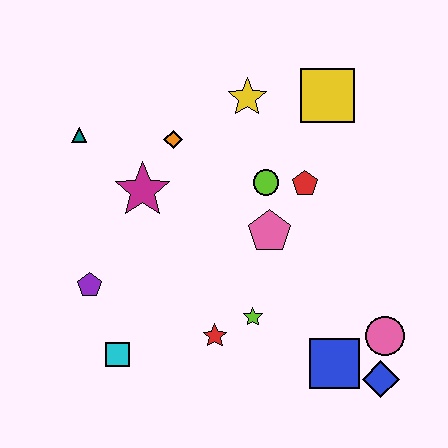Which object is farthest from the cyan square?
The yellow square is farthest from the cyan square.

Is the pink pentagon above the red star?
Yes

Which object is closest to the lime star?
The red star is closest to the lime star.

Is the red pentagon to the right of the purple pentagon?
Yes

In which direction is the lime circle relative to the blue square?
The lime circle is above the blue square.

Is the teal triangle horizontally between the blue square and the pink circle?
No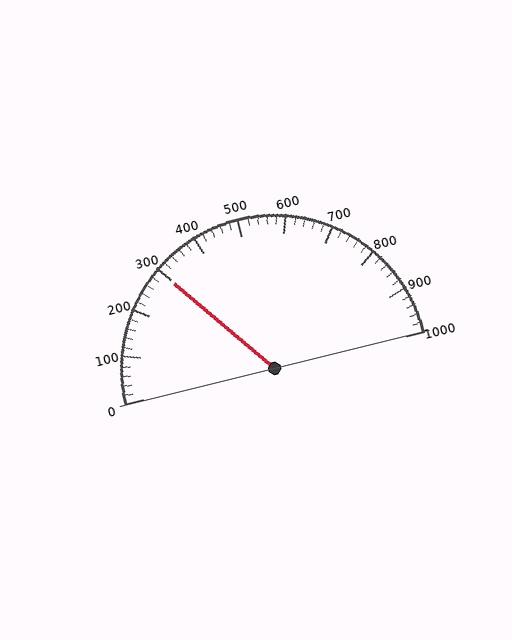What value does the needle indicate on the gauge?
The needle indicates approximately 300.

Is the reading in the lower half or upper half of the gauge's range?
The reading is in the lower half of the range (0 to 1000).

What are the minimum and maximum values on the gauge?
The gauge ranges from 0 to 1000.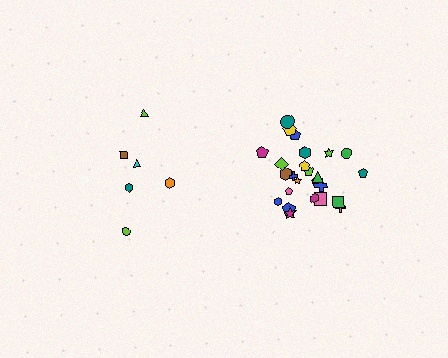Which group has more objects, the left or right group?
The right group.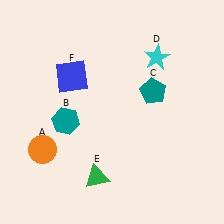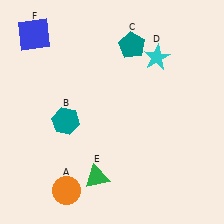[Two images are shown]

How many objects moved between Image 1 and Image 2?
3 objects moved between the two images.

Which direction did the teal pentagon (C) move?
The teal pentagon (C) moved up.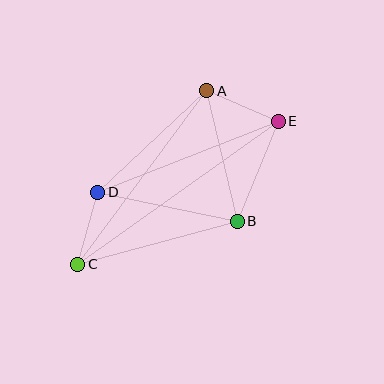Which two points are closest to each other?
Points C and D are closest to each other.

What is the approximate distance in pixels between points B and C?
The distance between B and C is approximately 165 pixels.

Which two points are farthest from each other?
Points C and E are farthest from each other.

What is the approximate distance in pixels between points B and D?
The distance between B and D is approximately 142 pixels.